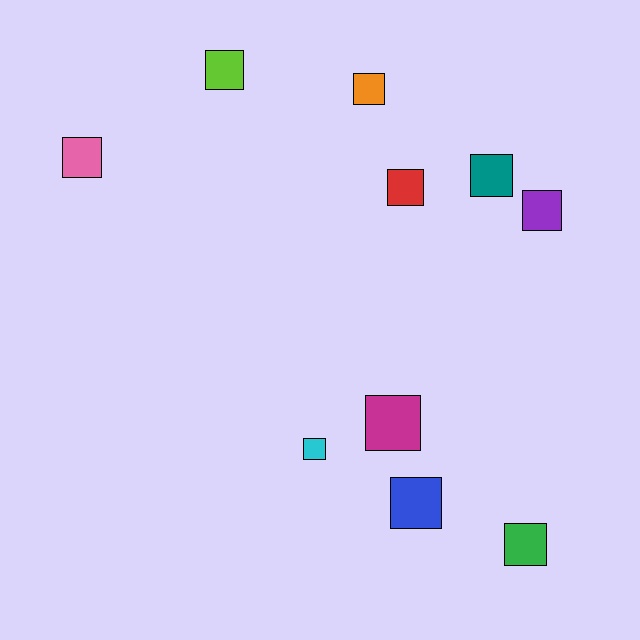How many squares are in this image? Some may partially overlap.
There are 10 squares.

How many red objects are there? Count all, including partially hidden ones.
There is 1 red object.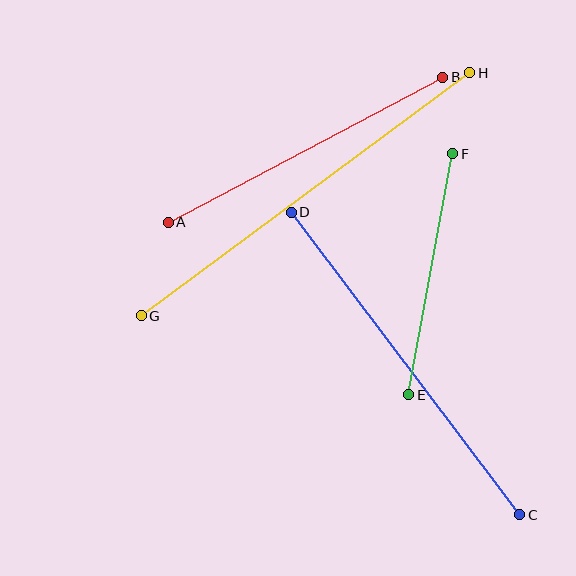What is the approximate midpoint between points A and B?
The midpoint is at approximately (306, 150) pixels.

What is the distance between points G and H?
The distance is approximately 409 pixels.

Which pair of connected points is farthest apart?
Points G and H are farthest apart.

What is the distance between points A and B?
The distance is approximately 310 pixels.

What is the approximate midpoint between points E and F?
The midpoint is at approximately (431, 274) pixels.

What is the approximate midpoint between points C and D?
The midpoint is at approximately (406, 364) pixels.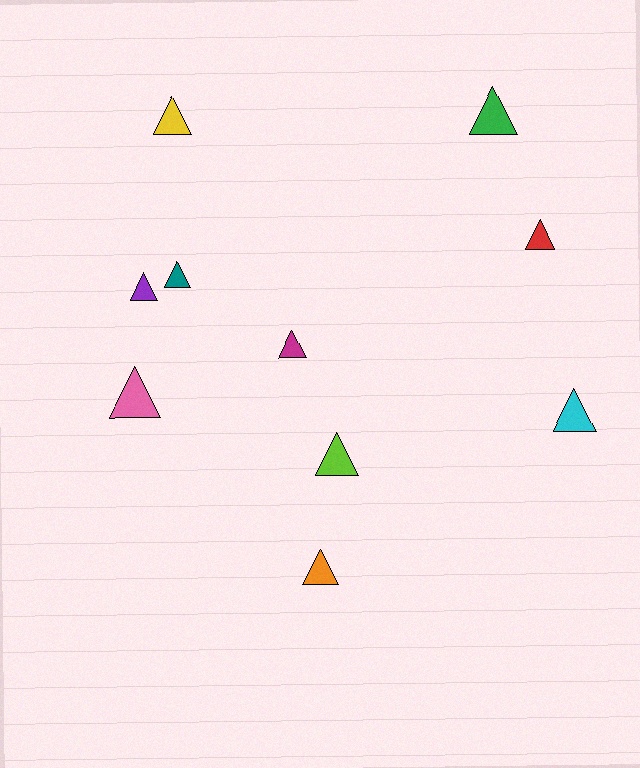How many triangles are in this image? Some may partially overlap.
There are 10 triangles.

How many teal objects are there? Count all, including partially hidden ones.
There is 1 teal object.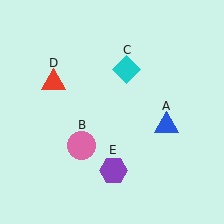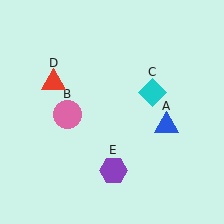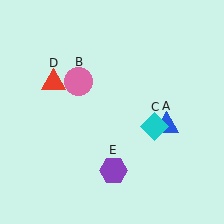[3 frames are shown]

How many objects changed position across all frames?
2 objects changed position: pink circle (object B), cyan diamond (object C).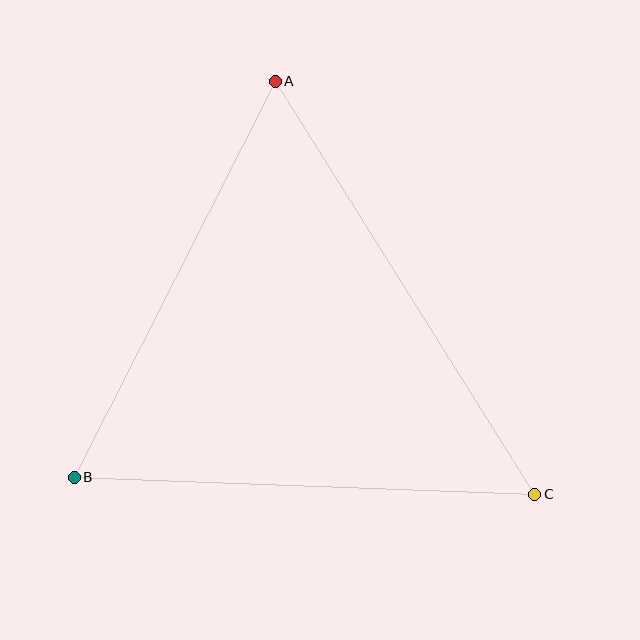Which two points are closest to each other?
Points A and B are closest to each other.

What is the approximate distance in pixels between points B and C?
The distance between B and C is approximately 461 pixels.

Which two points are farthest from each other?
Points A and C are farthest from each other.